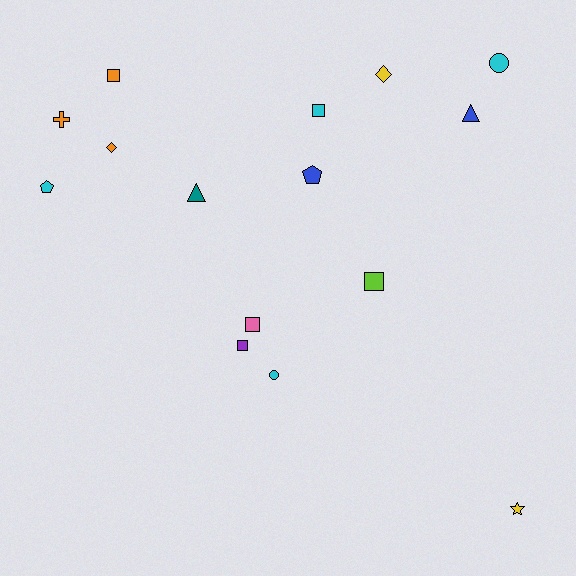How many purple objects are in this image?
There is 1 purple object.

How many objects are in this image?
There are 15 objects.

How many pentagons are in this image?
There are 2 pentagons.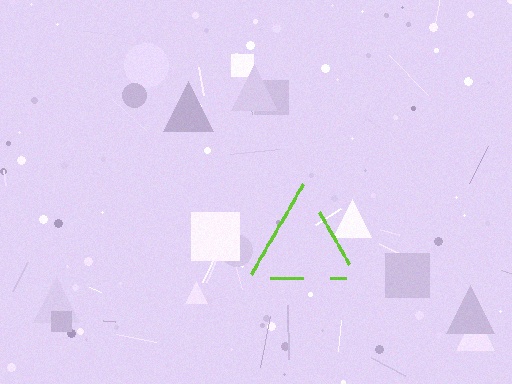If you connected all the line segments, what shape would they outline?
They would outline a triangle.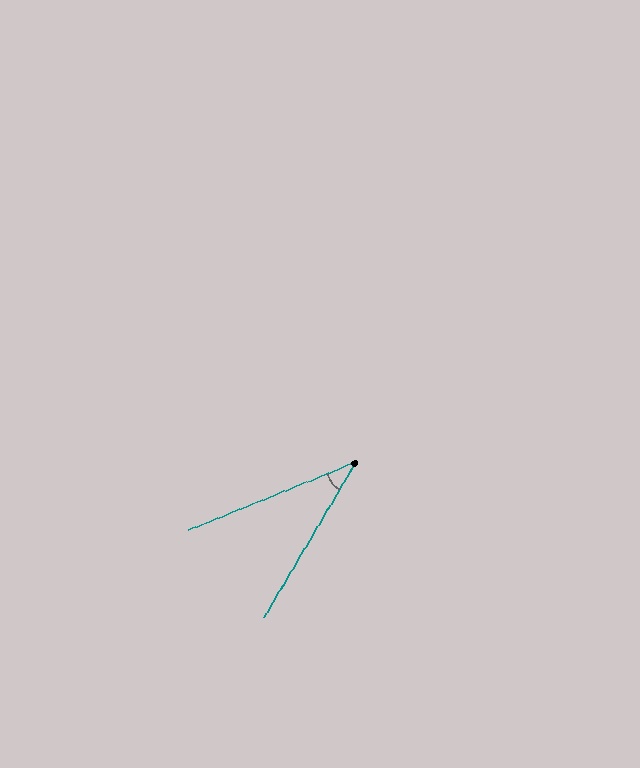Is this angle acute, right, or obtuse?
It is acute.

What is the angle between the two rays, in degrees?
Approximately 37 degrees.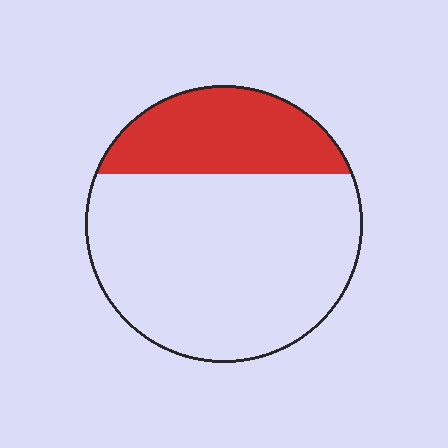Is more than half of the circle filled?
No.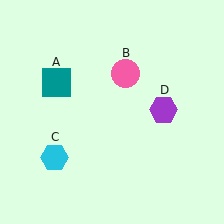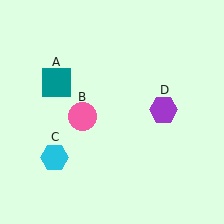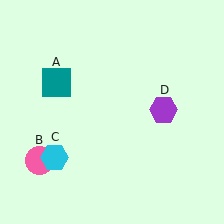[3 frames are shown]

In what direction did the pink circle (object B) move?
The pink circle (object B) moved down and to the left.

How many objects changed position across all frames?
1 object changed position: pink circle (object B).